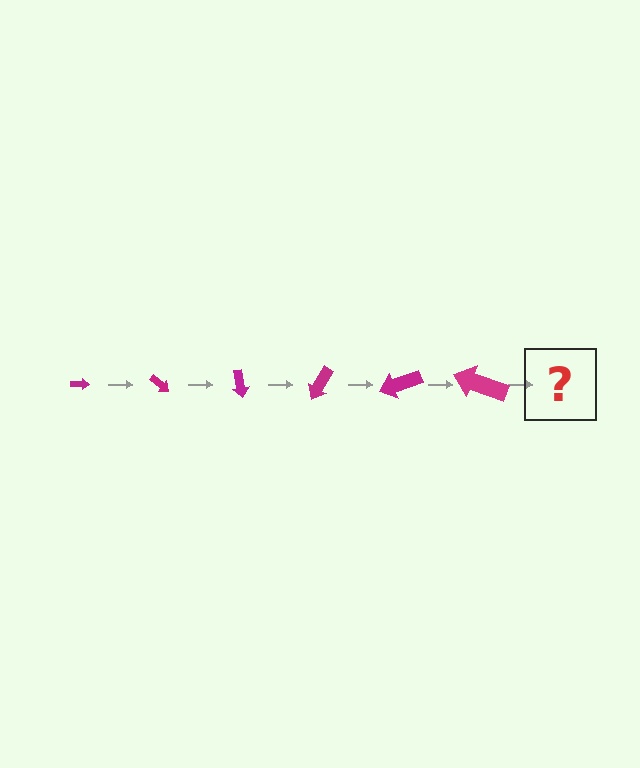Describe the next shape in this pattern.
It should be an arrow, larger than the previous one and rotated 240 degrees from the start.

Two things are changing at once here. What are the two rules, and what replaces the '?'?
The two rules are that the arrow grows larger each step and it rotates 40 degrees each step. The '?' should be an arrow, larger than the previous one and rotated 240 degrees from the start.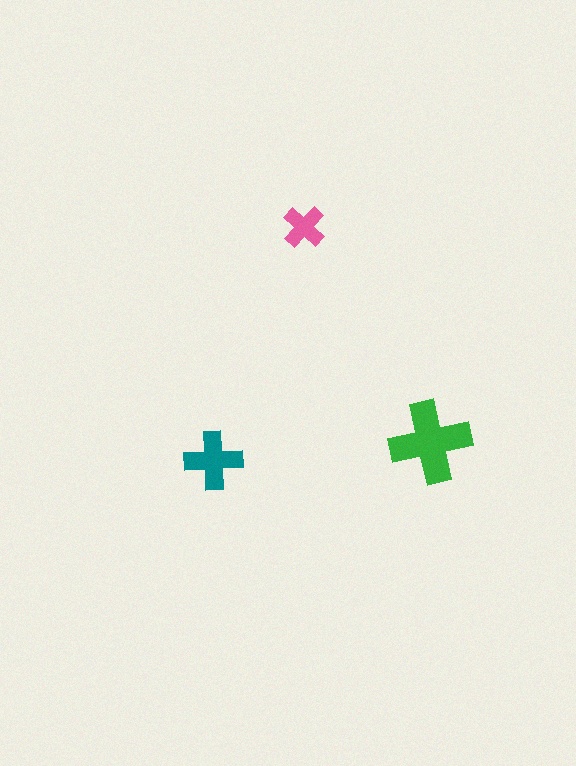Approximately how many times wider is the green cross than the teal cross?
About 1.5 times wider.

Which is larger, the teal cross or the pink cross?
The teal one.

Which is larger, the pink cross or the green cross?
The green one.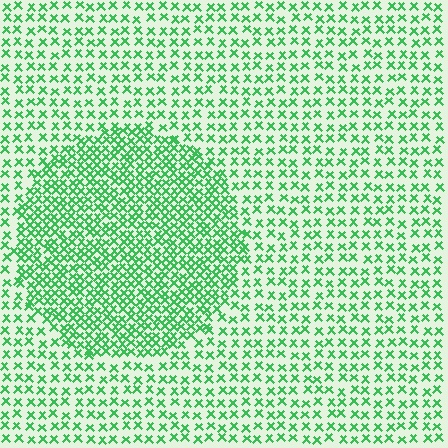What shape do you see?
I see a circle.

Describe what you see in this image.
The image contains small green elements arranged at two different densities. A circle-shaped region is visible where the elements are more densely packed than the surrounding area.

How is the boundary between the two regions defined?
The boundary is defined by a change in element density (approximately 2.0x ratio). All elements are the same color, size, and shape.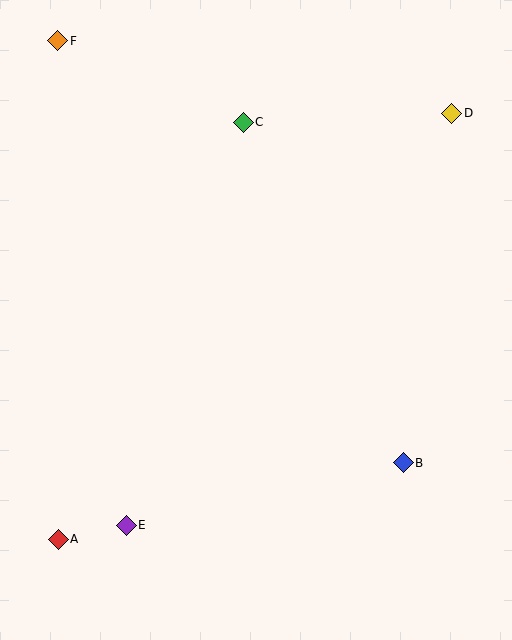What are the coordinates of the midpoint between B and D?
The midpoint between B and D is at (428, 288).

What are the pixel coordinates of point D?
Point D is at (452, 113).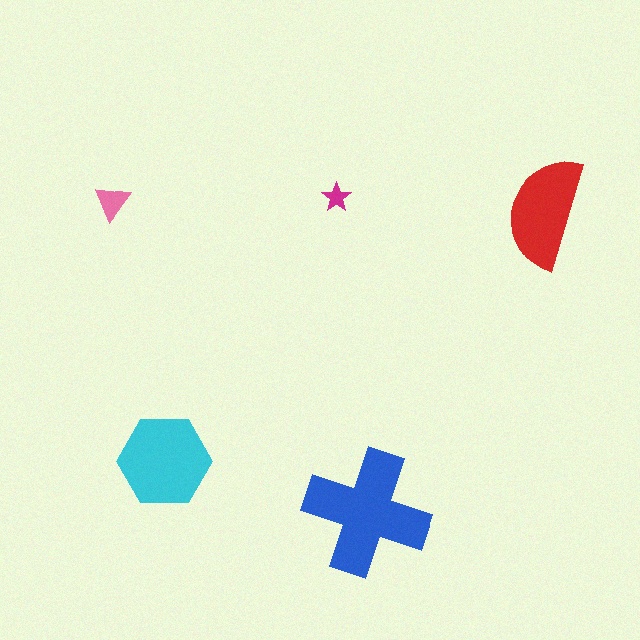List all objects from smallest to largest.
The magenta star, the pink triangle, the red semicircle, the cyan hexagon, the blue cross.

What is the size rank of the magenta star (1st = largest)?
5th.